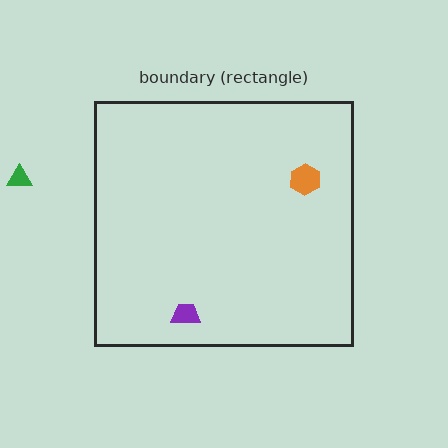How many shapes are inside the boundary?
2 inside, 1 outside.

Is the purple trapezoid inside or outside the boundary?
Inside.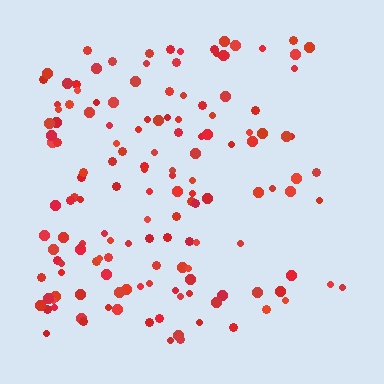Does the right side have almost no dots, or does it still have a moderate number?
Still a moderate number, just noticeably fewer than the left.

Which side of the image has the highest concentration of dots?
The left.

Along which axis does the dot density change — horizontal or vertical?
Horizontal.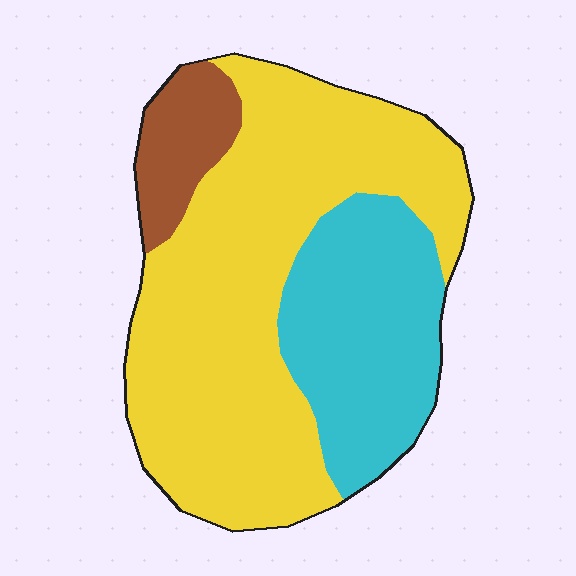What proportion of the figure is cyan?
Cyan takes up about one quarter (1/4) of the figure.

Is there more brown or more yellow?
Yellow.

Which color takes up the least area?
Brown, at roughly 10%.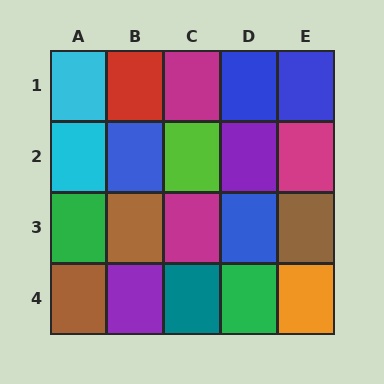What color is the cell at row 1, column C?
Magenta.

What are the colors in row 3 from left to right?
Green, brown, magenta, blue, brown.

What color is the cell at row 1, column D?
Blue.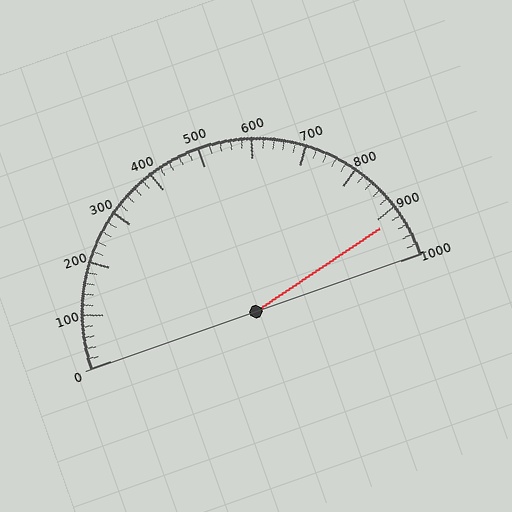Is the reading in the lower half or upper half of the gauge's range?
The reading is in the upper half of the range (0 to 1000).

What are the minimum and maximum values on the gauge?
The gauge ranges from 0 to 1000.